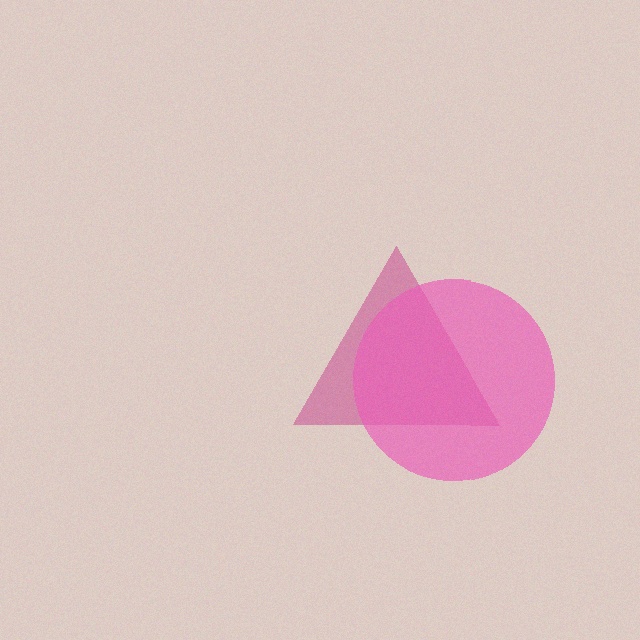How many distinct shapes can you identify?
There are 2 distinct shapes: a magenta triangle, a pink circle.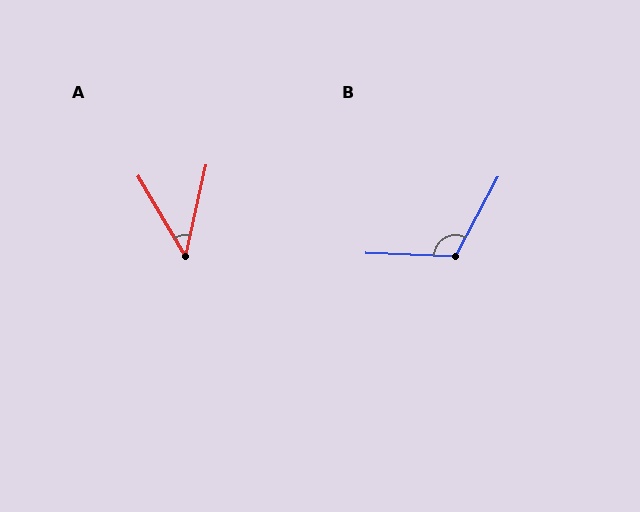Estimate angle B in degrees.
Approximately 116 degrees.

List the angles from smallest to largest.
A (43°), B (116°).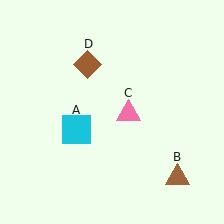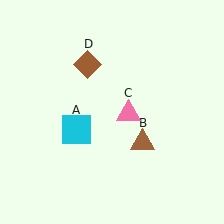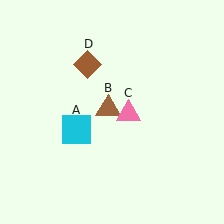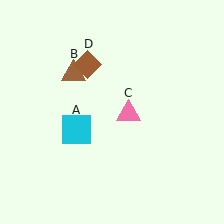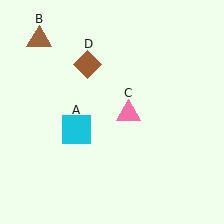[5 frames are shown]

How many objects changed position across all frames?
1 object changed position: brown triangle (object B).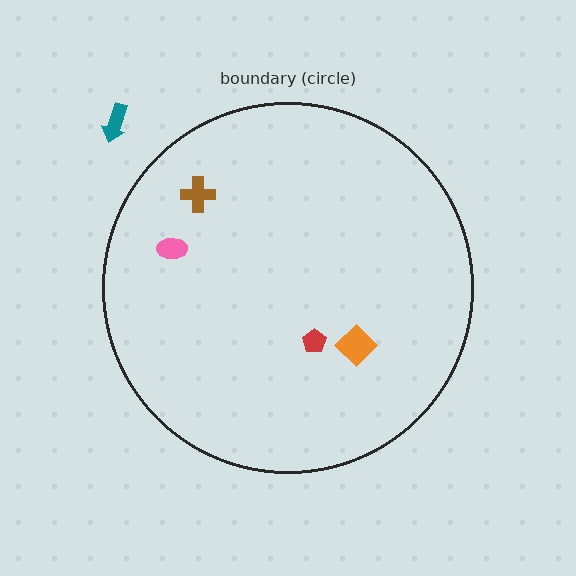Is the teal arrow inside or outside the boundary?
Outside.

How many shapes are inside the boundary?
4 inside, 1 outside.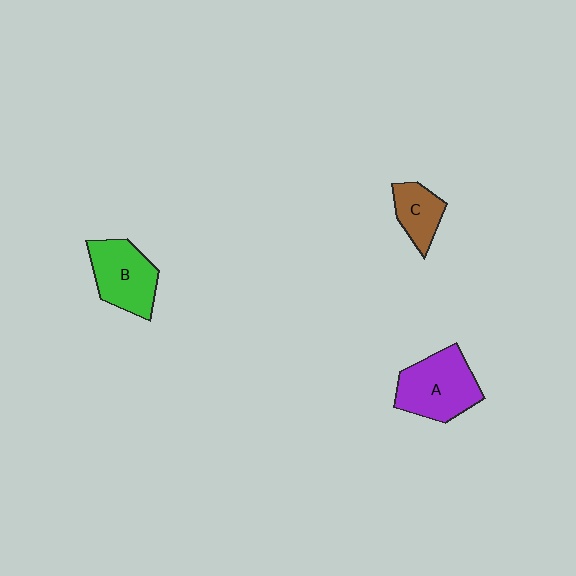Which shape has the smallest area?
Shape C (brown).